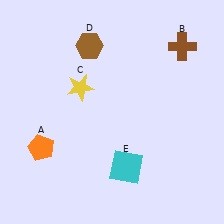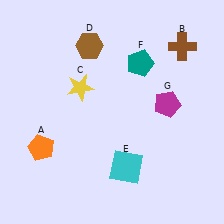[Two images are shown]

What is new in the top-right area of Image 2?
A magenta pentagon (G) was added in the top-right area of Image 2.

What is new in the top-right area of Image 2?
A teal pentagon (F) was added in the top-right area of Image 2.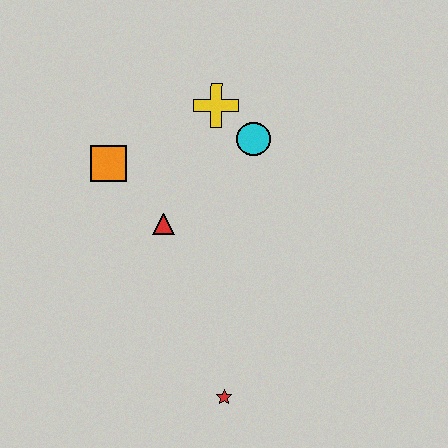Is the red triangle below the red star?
No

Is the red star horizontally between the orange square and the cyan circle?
Yes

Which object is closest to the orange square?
The red triangle is closest to the orange square.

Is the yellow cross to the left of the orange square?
No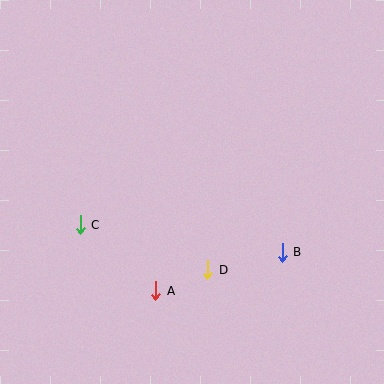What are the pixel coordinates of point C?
Point C is at (80, 225).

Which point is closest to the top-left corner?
Point C is closest to the top-left corner.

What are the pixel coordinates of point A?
Point A is at (156, 291).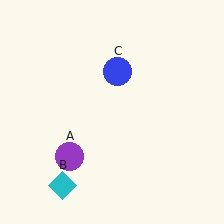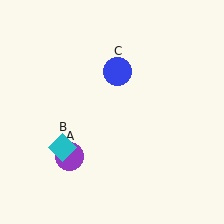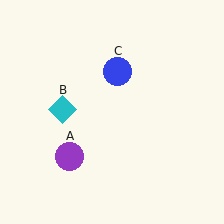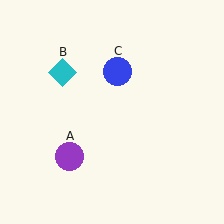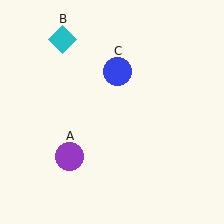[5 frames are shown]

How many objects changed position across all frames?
1 object changed position: cyan diamond (object B).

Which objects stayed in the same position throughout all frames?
Purple circle (object A) and blue circle (object C) remained stationary.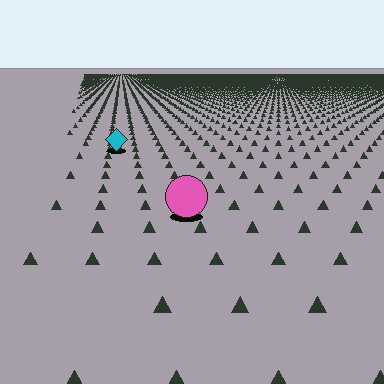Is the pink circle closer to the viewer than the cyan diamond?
Yes. The pink circle is closer — you can tell from the texture gradient: the ground texture is coarser near it.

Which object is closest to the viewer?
The pink circle is closest. The texture marks near it are larger and more spread out.